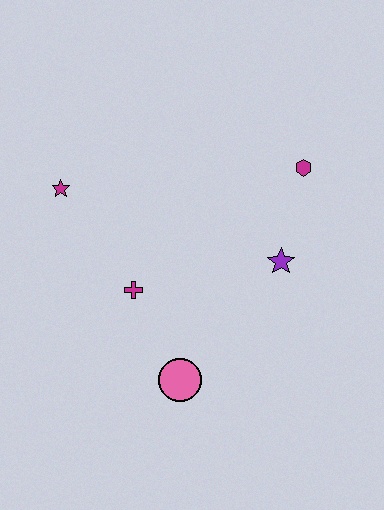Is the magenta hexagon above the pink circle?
Yes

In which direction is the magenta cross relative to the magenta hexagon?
The magenta cross is to the left of the magenta hexagon.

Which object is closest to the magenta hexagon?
The purple star is closest to the magenta hexagon.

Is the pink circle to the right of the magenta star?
Yes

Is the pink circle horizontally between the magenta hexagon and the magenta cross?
Yes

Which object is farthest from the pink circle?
The magenta hexagon is farthest from the pink circle.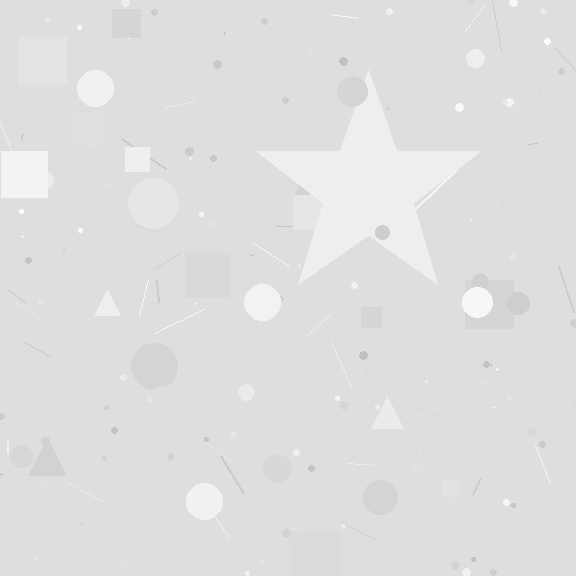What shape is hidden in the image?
A star is hidden in the image.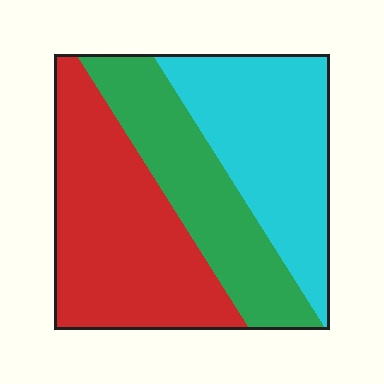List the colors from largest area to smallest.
From largest to smallest: red, cyan, green.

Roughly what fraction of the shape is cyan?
Cyan covers roughly 35% of the shape.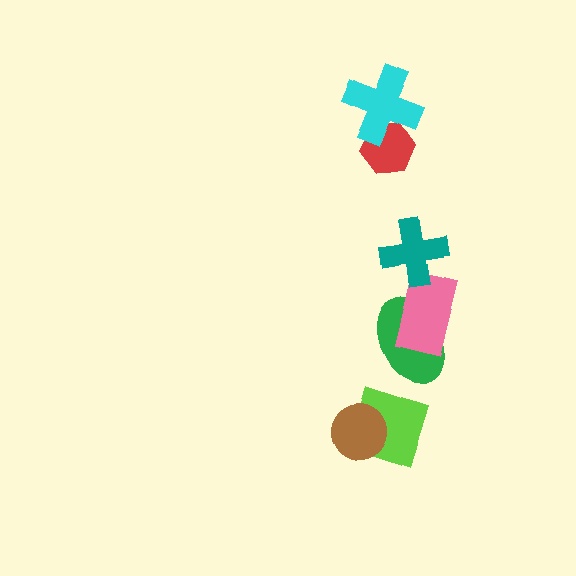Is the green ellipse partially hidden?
Yes, it is partially covered by another shape.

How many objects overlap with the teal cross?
1 object overlaps with the teal cross.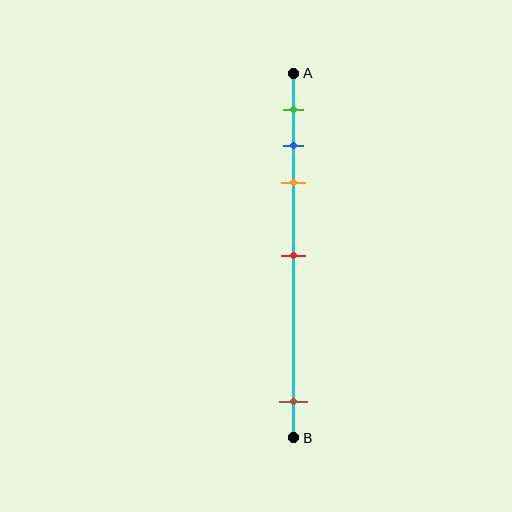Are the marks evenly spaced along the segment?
No, the marks are not evenly spaced.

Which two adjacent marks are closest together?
The blue and orange marks are the closest adjacent pair.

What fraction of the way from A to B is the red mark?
The red mark is approximately 50% (0.5) of the way from A to B.